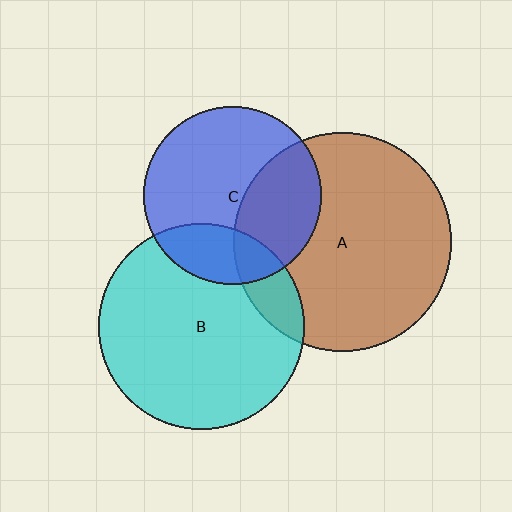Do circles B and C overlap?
Yes.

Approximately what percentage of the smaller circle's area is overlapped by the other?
Approximately 20%.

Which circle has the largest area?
Circle A (brown).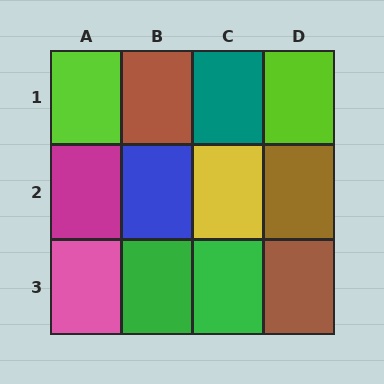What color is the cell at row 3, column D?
Brown.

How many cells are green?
2 cells are green.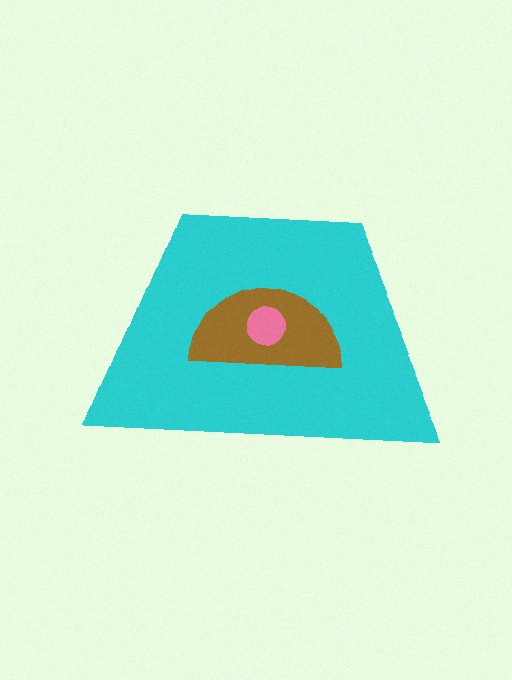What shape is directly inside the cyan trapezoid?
The brown semicircle.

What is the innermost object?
The pink circle.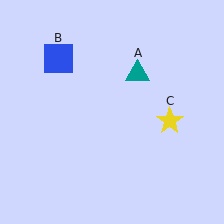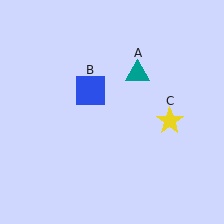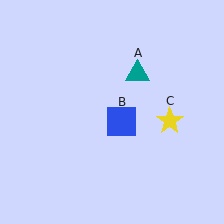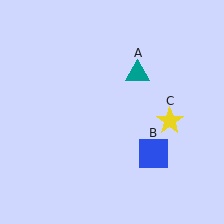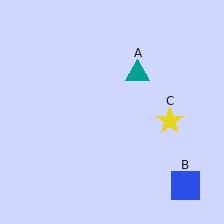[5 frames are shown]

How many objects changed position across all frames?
1 object changed position: blue square (object B).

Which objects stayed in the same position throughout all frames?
Teal triangle (object A) and yellow star (object C) remained stationary.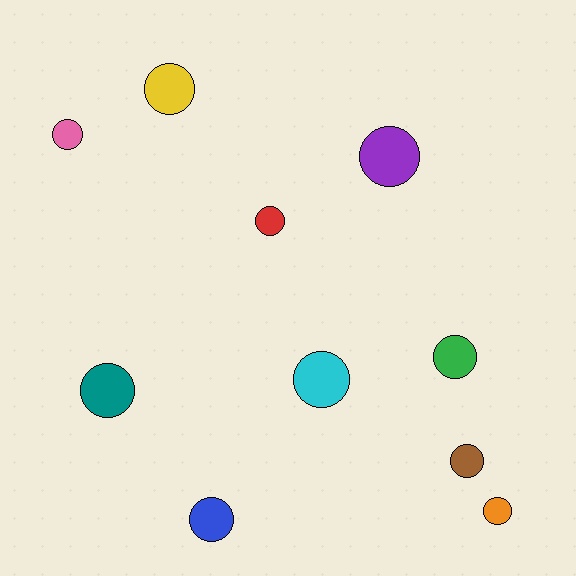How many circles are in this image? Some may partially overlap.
There are 10 circles.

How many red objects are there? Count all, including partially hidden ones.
There is 1 red object.